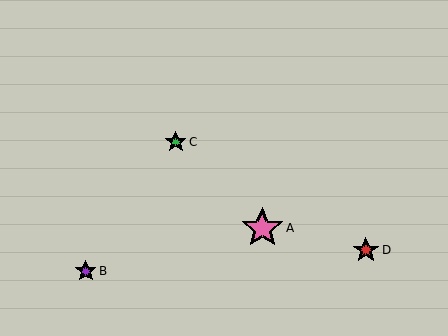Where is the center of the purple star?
The center of the purple star is at (86, 271).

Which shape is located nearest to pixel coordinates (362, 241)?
The red star (labeled D) at (366, 250) is nearest to that location.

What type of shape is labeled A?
Shape A is a pink star.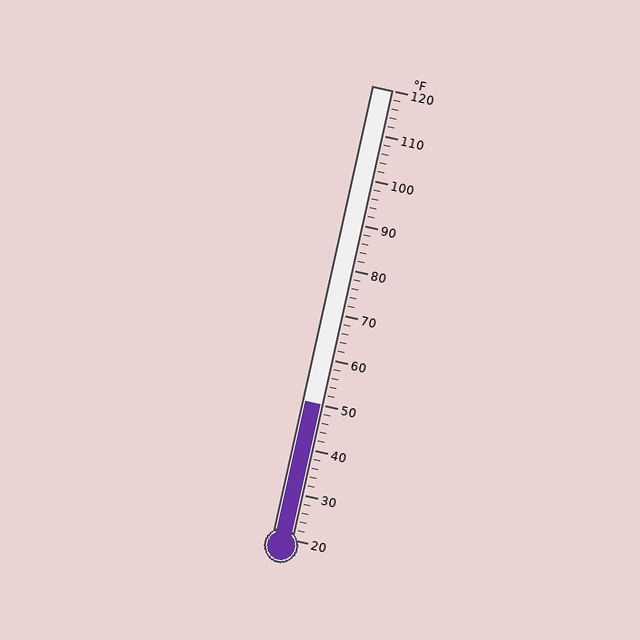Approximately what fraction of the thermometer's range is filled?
The thermometer is filled to approximately 30% of its range.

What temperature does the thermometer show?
The thermometer shows approximately 50°F.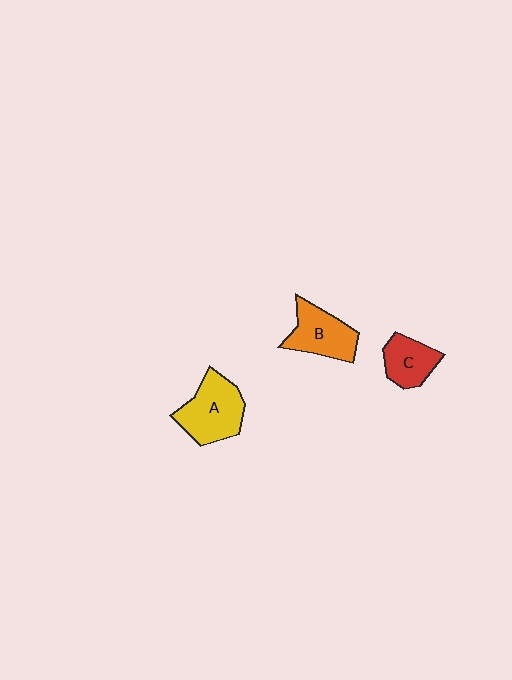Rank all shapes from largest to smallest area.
From largest to smallest: A (yellow), B (orange), C (red).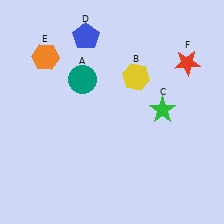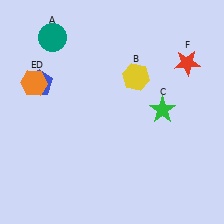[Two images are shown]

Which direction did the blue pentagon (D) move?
The blue pentagon (D) moved left.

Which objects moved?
The objects that moved are: the teal circle (A), the blue pentagon (D), the orange hexagon (E).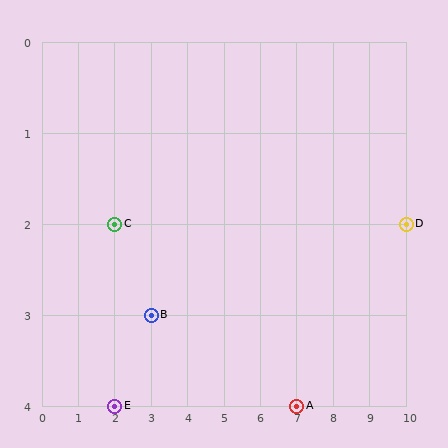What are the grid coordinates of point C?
Point C is at grid coordinates (2, 2).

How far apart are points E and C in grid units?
Points E and C are 2 rows apart.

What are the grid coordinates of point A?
Point A is at grid coordinates (7, 4).